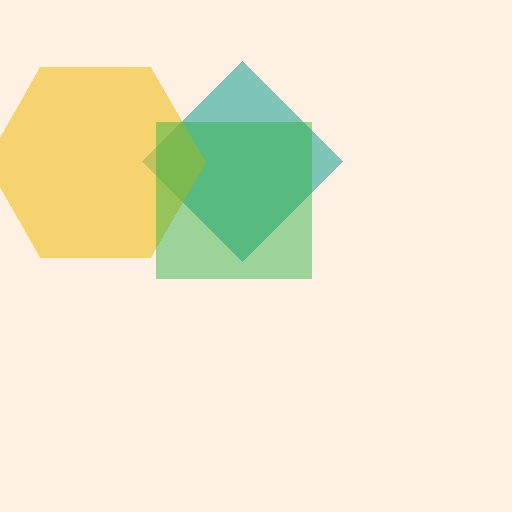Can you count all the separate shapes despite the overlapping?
Yes, there are 3 separate shapes.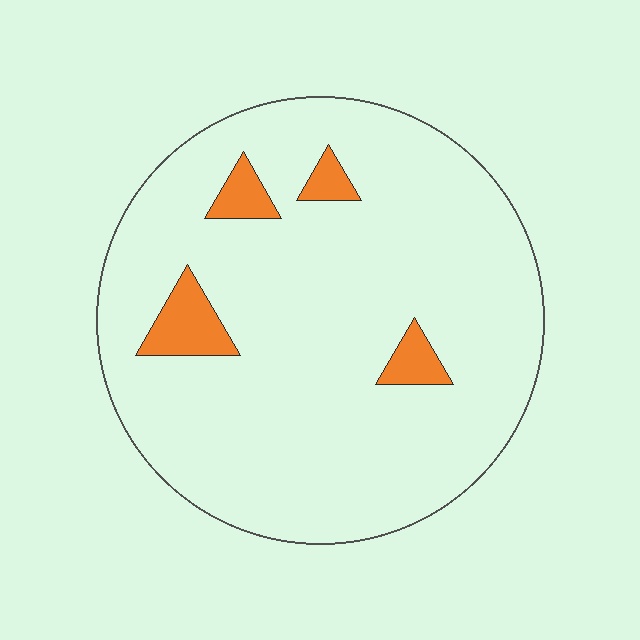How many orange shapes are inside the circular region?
4.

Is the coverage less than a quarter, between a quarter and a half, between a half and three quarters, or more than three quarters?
Less than a quarter.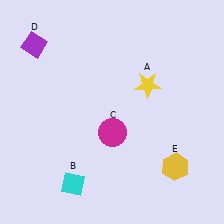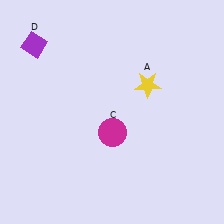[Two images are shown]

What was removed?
The cyan diamond (B), the yellow hexagon (E) were removed in Image 2.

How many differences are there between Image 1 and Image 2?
There are 2 differences between the two images.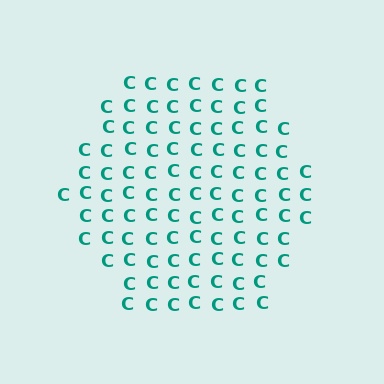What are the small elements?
The small elements are letter C's.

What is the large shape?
The large shape is a hexagon.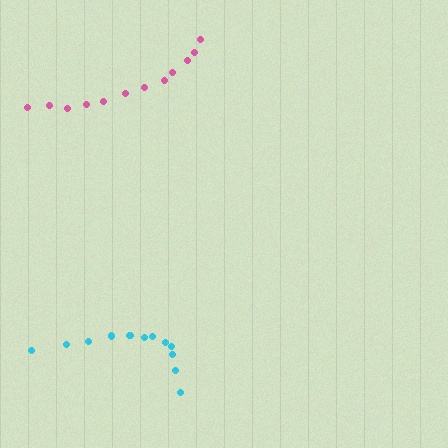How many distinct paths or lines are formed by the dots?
There are 2 distinct paths.